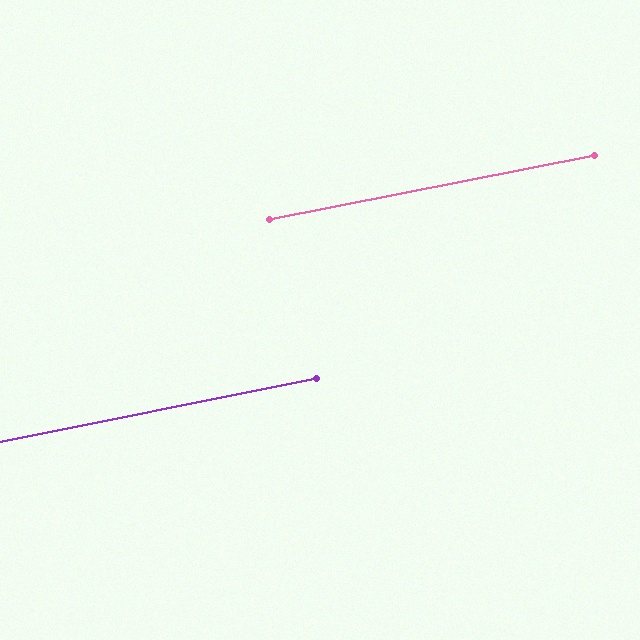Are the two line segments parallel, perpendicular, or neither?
Parallel — their directions differ by only 0.1°.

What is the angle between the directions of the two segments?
Approximately 0 degrees.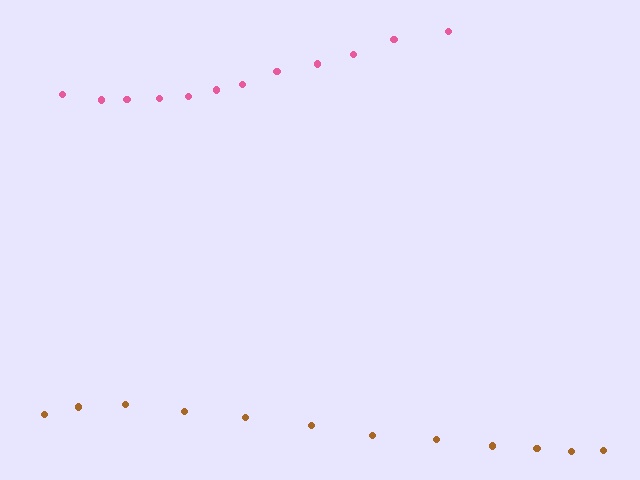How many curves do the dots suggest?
There are 2 distinct paths.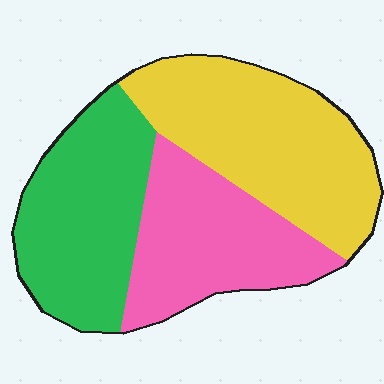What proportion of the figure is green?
Green takes up between a quarter and a half of the figure.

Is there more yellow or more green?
Yellow.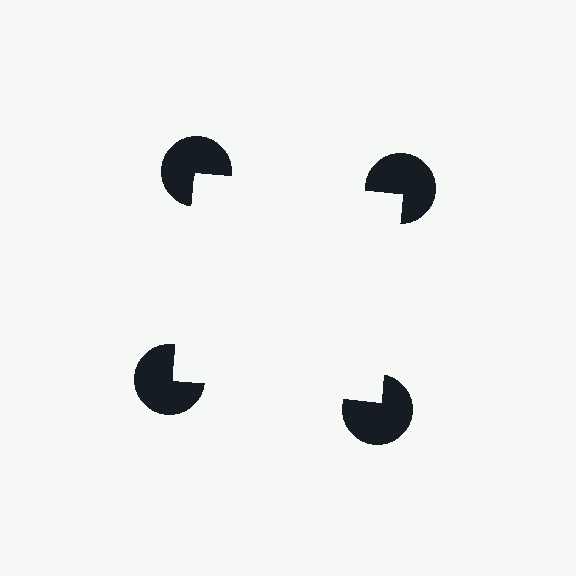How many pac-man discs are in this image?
There are 4 — one at each vertex of the illusory square.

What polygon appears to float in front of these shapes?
An illusory square — its edges are inferred from the aligned wedge cuts in the pac-man discs, not physically drawn.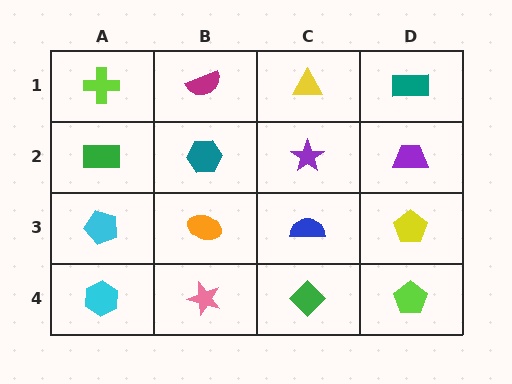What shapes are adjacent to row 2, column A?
A lime cross (row 1, column A), a cyan pentagon (row 3, column A), a teal hexagon (row 2, column B).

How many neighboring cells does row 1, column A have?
2.